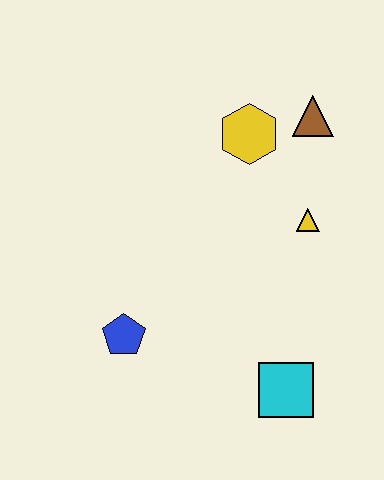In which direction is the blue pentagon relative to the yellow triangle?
The blue pentagon is to the left of the yellow triangle.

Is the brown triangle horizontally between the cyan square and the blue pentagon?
No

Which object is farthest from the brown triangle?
The blue pentagon is farthest from the brown triangle.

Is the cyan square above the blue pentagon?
No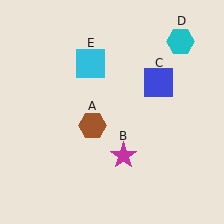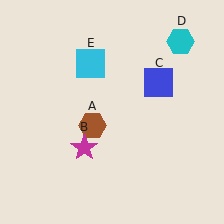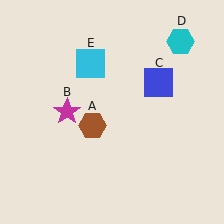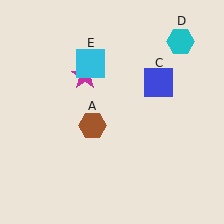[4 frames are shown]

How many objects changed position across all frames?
1 object changed position: magenta star (object B).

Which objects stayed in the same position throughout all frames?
Brown hexagon (object A) and blue square (object C) and cyan hexagon (object D) and cyan square (object E) remained stationary.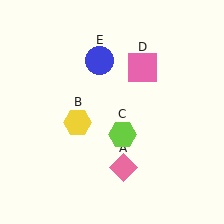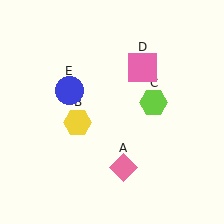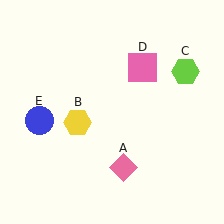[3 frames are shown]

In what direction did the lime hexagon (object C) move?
The lime hexagon (object C) moved up and to the right.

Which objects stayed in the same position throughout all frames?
Pink diamond (object A) and yellow hexagon (object B) and pink square (object D) remained stationary.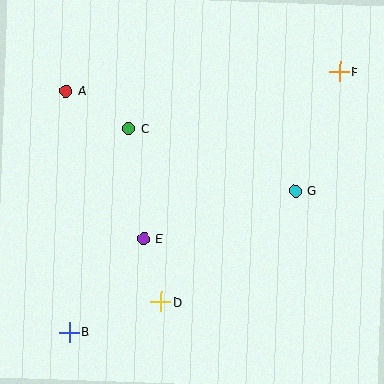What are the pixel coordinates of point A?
Point A is at (66, 91).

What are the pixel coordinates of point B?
Point B is at (69, 332).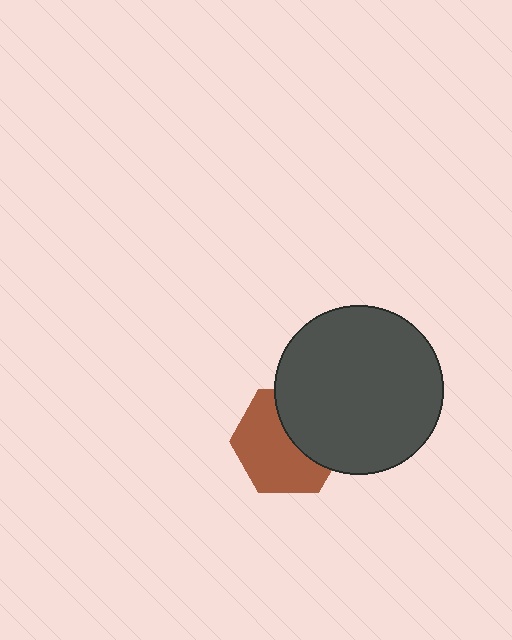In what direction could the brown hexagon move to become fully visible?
The brown hexagon could move toward the lower-left. That would shift it out from behind the dark gray circle entirely.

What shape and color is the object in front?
The object in front is a dark gray circle.